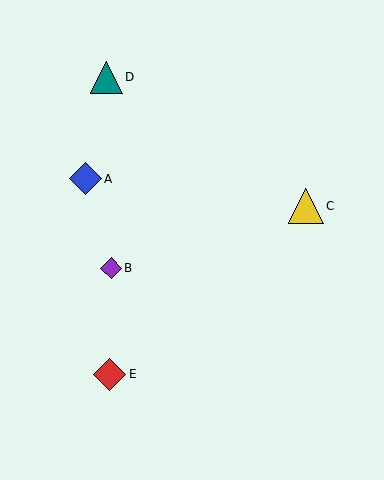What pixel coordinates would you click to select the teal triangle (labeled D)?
Click at (106, 77) to select the teal triangle D.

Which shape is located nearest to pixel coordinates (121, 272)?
The purple diamond (labeled B) at (111, 268) is nearest to that location.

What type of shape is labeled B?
Shape B is a purple diamond.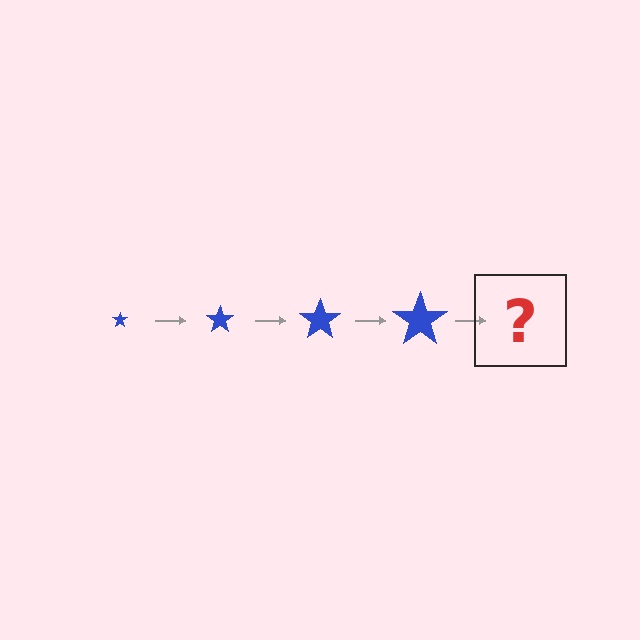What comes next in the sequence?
The next element should be a blue star, larger than the previous one.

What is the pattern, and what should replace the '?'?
The pattern is that the star gets progressively larger each step. The '?' should be a blue star, larger than the previous one.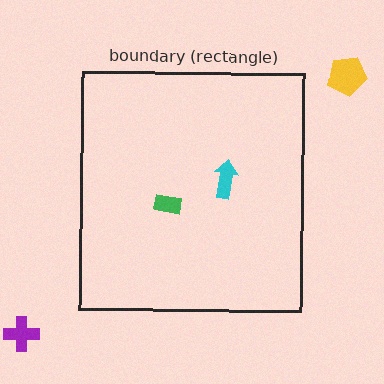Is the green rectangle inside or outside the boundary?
Inside.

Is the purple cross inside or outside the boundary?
Outside.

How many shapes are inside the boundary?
2 inside, 2 outside.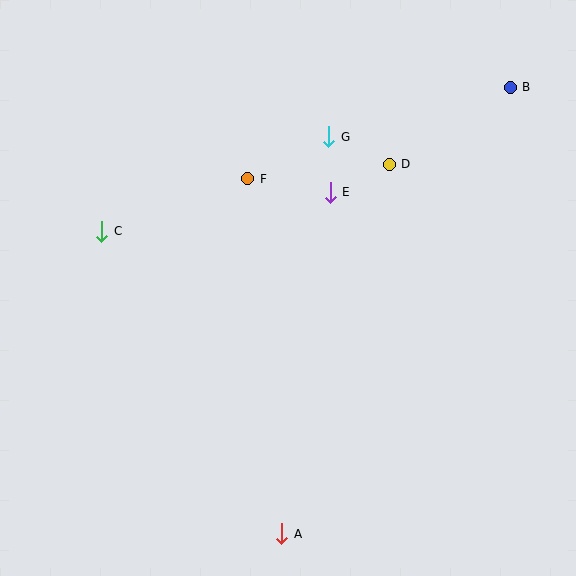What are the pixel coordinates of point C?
Point C is at (102, 232).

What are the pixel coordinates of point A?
Point A is at (282, 534).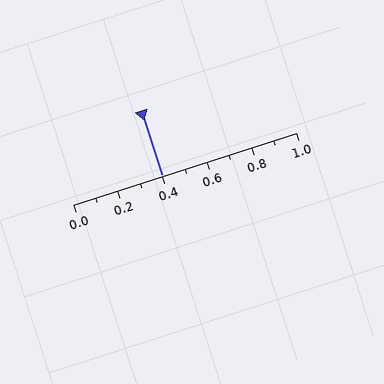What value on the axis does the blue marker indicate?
The marker indicates approximately 0.4.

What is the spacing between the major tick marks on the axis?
The major ticks are spaced 0.2 apart.